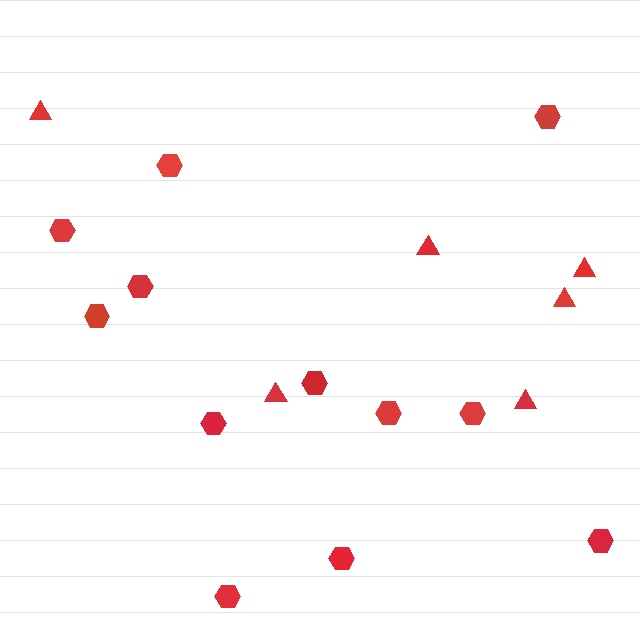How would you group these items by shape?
There are 2 groups: one group of hexagons (12) and one group of triangles (6).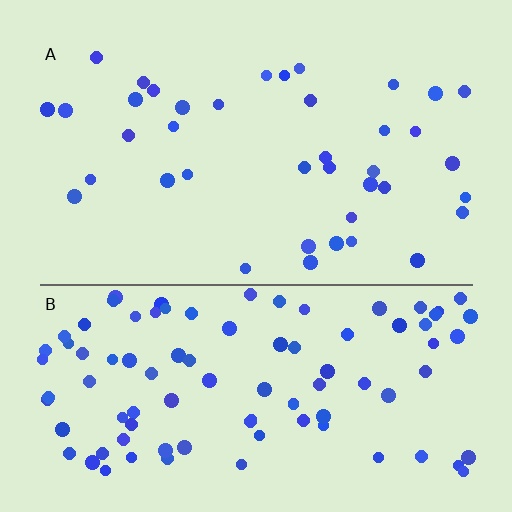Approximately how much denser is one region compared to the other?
Approximately 2.5× — region B over region A.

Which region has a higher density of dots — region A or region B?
B (the bottom).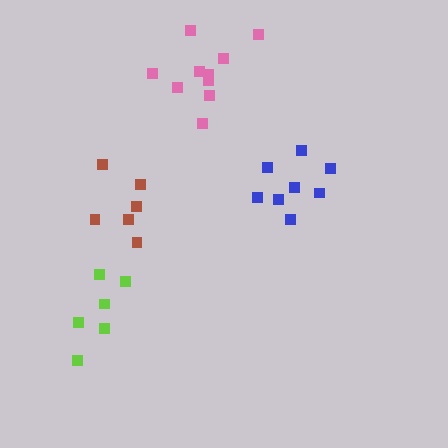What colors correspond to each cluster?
The clusters are colored: pink, blue, lime, brown.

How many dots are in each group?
Group 1: 10 dots, Group 2: 8 dots, Group 3: 6 dots, Group 4: 6 dots (30 total).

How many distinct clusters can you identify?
There are 4 distinct clusters.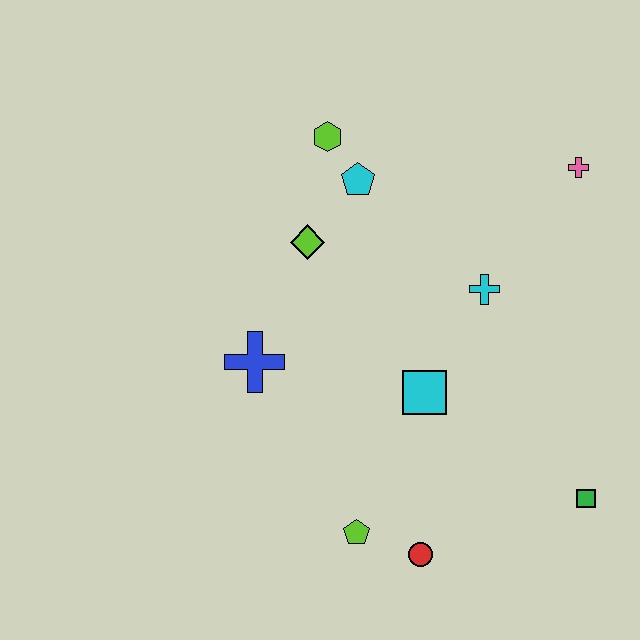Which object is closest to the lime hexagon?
The cyan pentagon is closest to the lime hexagon.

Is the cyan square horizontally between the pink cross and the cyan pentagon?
Yes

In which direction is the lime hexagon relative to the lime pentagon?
The lime hexagon is above the lime pentagon.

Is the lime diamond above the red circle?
Yes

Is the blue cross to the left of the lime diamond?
Yes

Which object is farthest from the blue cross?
The pink cross is farthest from the blue cross.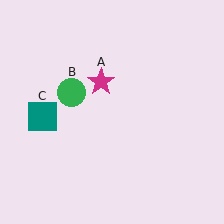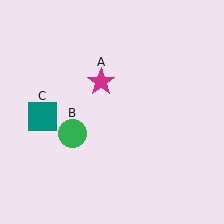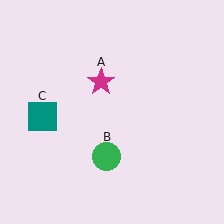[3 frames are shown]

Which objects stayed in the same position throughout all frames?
Magenta star (object A) and teal square (object C) remained stationary.